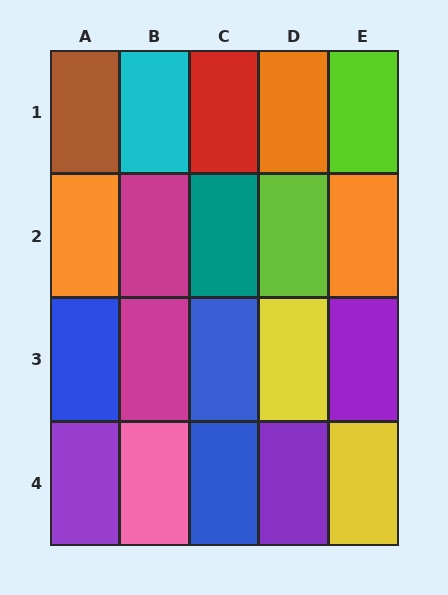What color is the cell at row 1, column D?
Orange.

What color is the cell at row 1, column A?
Brown.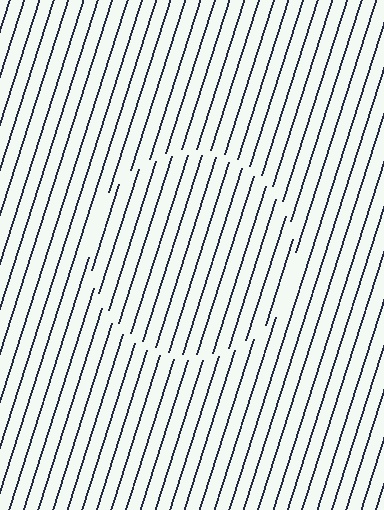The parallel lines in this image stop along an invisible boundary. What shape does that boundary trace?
An illusory circle. The interior of the shape contains the same grating, shifted by half a period — the contour is defined by the phase discontinuity where line-ends from the inner and outer gratings abut.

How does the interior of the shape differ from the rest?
The interior of the shape contains the same grating, shifted by half a period — the contour is defined by the phase discontinuity where line-ends from the inner and outer gratings abut.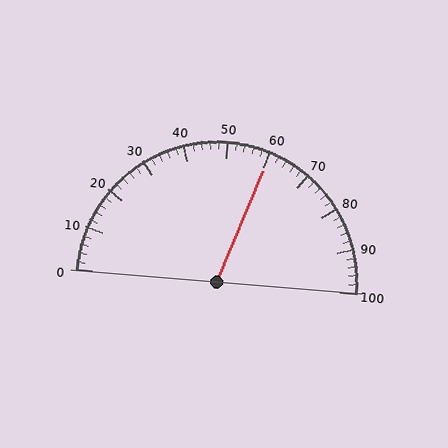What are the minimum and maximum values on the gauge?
The gauge ranges from 0 to 100.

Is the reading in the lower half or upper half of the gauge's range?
The reading is in the upper half of the range (0 to 100).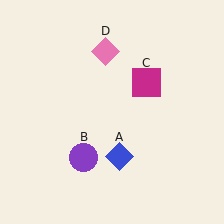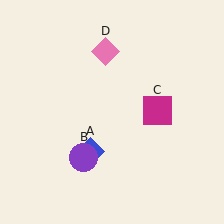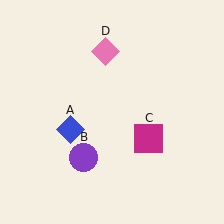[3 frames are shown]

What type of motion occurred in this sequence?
The blue diamond (object A), magenta square (object C) rotated clockwise around the center of the scene.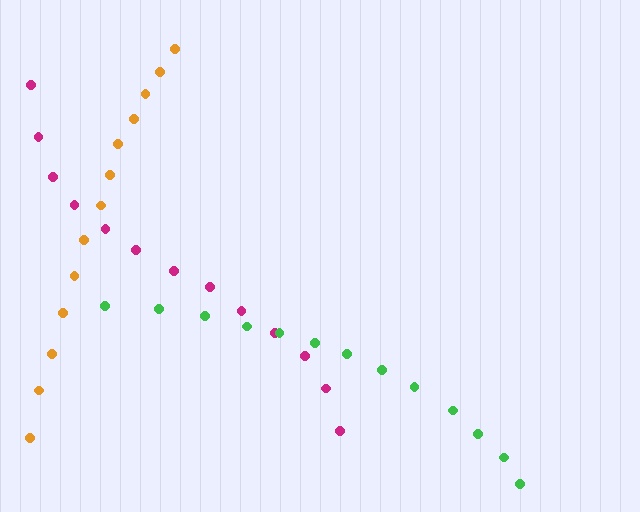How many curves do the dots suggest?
There are 3 distinct paths.